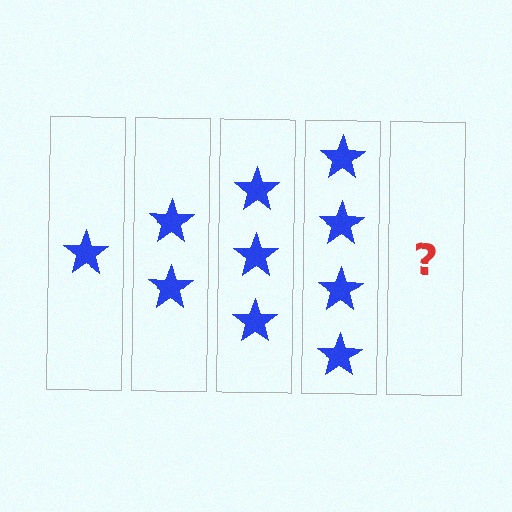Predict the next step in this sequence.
The next step is 5 stars.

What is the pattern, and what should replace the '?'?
The pattern is that each step adds one more star. The '?' should be 5 stars.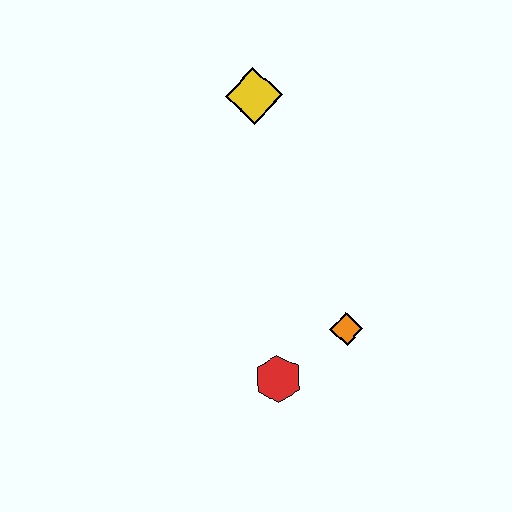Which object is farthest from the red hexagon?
The yellow diamond is farthest from the red hexagon.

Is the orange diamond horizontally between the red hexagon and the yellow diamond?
No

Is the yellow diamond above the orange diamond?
Yes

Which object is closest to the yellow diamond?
The orange diamond is closest to the yellow diamond.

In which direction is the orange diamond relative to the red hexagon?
The orange diamond is to the right of the red hexagon.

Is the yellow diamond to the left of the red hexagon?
Yes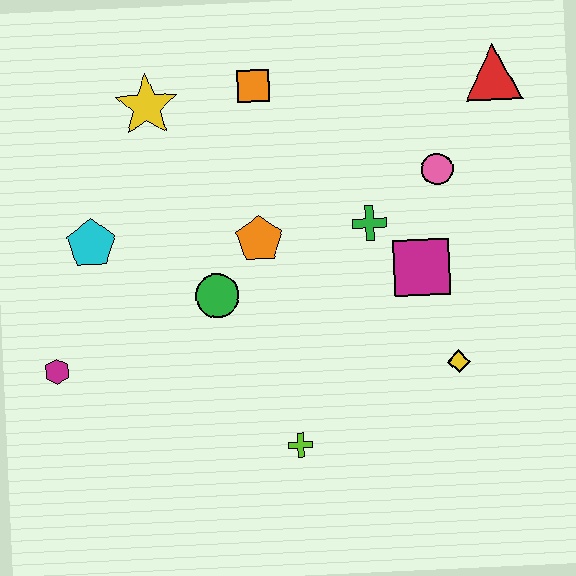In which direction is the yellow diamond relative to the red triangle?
The yellow diamond is below the red triangle.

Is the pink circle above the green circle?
Yes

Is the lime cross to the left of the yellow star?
No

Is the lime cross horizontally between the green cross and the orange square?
Yes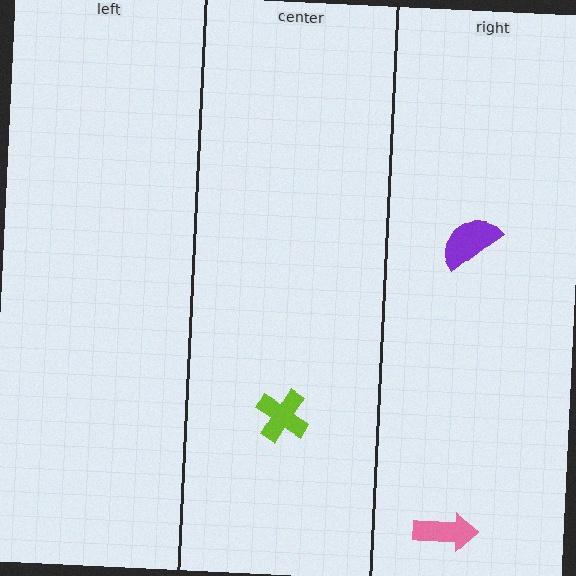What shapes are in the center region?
The lime cross.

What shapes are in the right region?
The pink arrow, the purple semicircle.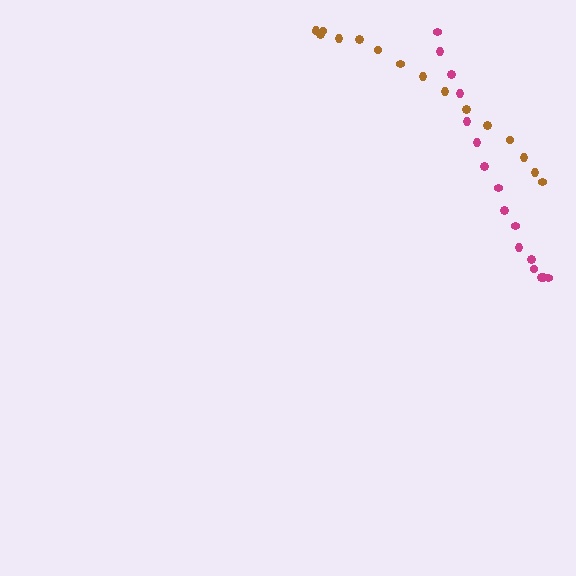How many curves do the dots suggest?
There are 2 distinct paths.